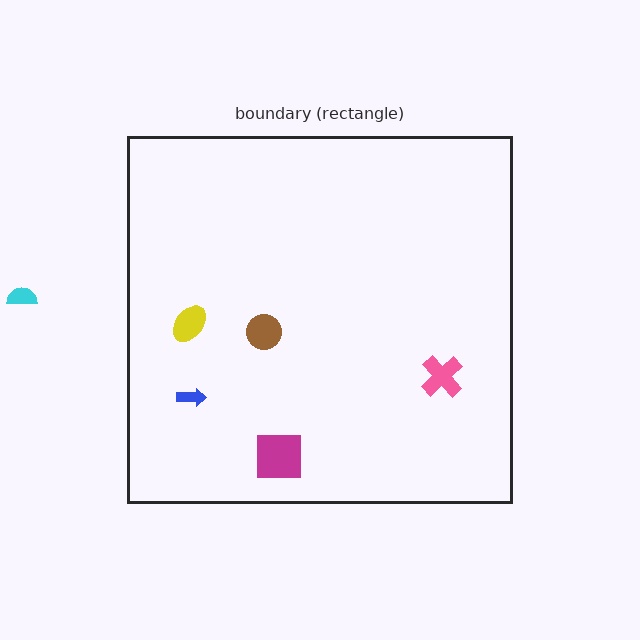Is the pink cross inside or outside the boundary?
Inside.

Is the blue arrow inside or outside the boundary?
Inside.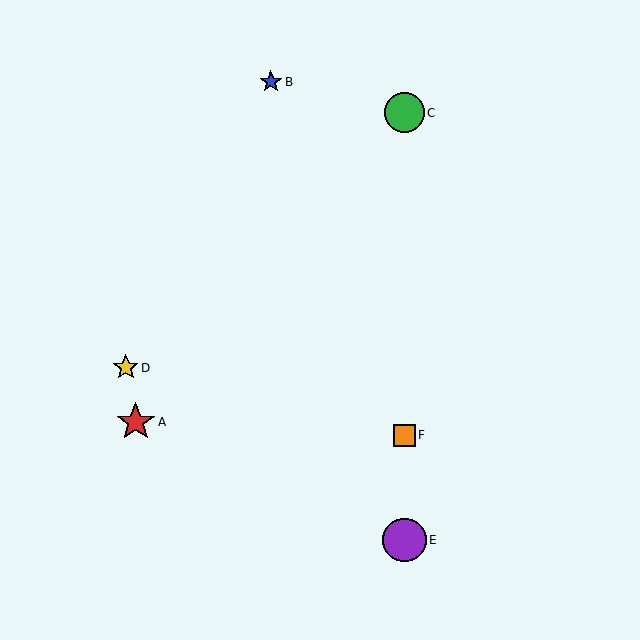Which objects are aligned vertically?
Objects C, E, F are aligned vertically.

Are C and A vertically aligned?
No, C is at x≈405 and A is at x≈136.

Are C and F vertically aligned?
Yes, both are at x≈405.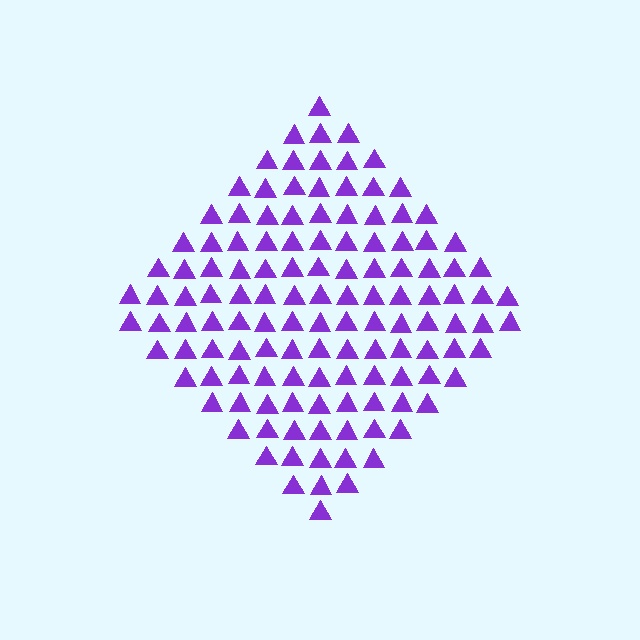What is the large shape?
The large shape is a diamond.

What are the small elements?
The small elements are triangles.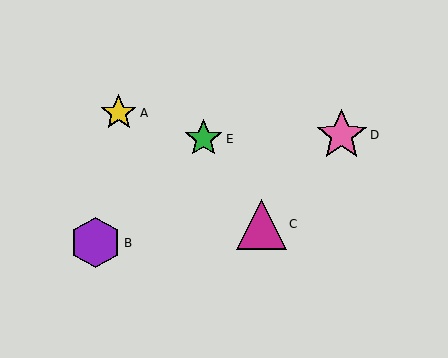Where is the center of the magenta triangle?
The center of the magenta triangle is at (261, 224).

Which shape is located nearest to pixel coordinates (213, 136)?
The green star (labeled E) at (204, 139) is nearest to that location.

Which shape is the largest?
The pink star (labeled D) is the largest.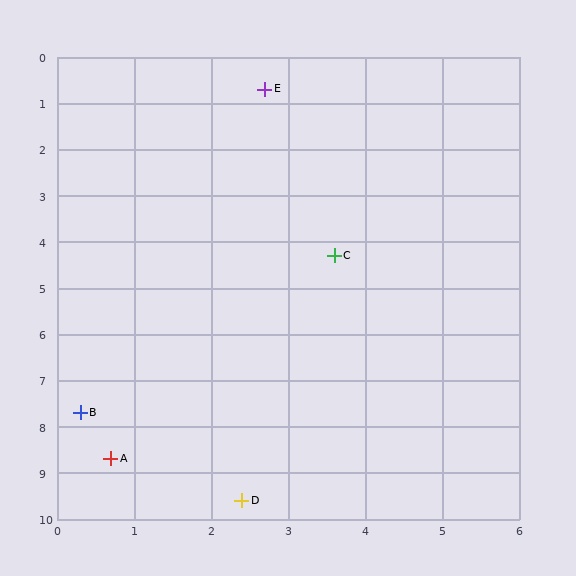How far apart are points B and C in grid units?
Points B and C are about 4.7 grid units apart.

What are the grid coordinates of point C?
Point C is at approximately (3.6, 4.3).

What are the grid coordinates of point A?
Point A is at approximately (0.7, 8.7).